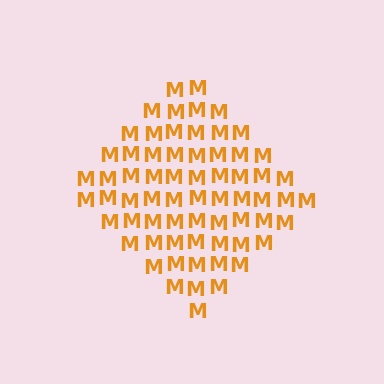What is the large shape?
The large shape is a diamond.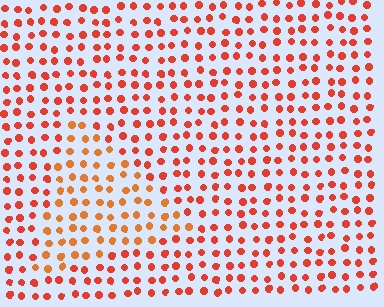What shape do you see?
I see a triangle.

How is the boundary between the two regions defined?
The boundary is defined purely by a slight shift in hue (about 21 degrees). Spacing, size, and orientation are identical on both sides.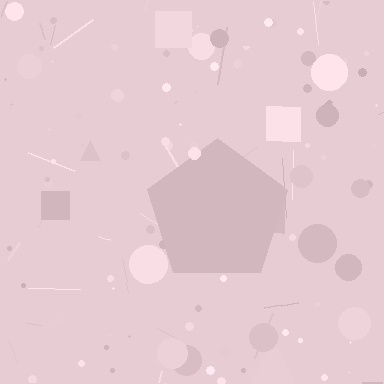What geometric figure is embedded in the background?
A pentagon is embedded in the background.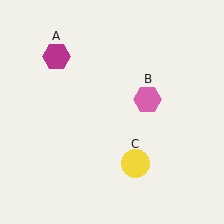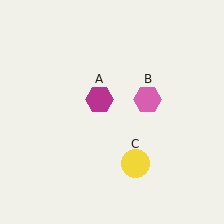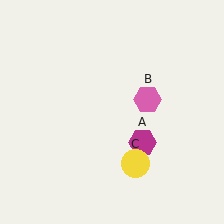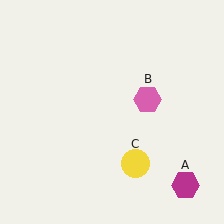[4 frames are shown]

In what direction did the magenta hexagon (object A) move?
The magenta hexagon (object A) moved down and to the right.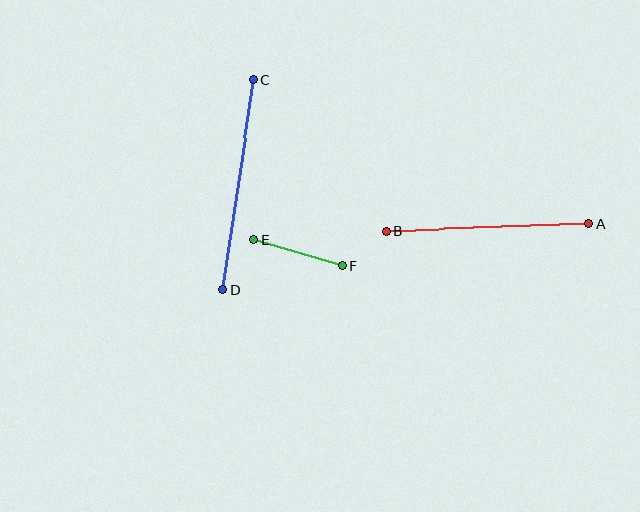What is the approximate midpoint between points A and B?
The midpoint is at approximately (487, 227) pixels.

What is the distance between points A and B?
The distance is approximately 203 pixels.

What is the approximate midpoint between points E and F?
The midpoint is at approximately (298, 253) pixels.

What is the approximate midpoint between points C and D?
The midpoint is at approximately (238, 185) pixels.